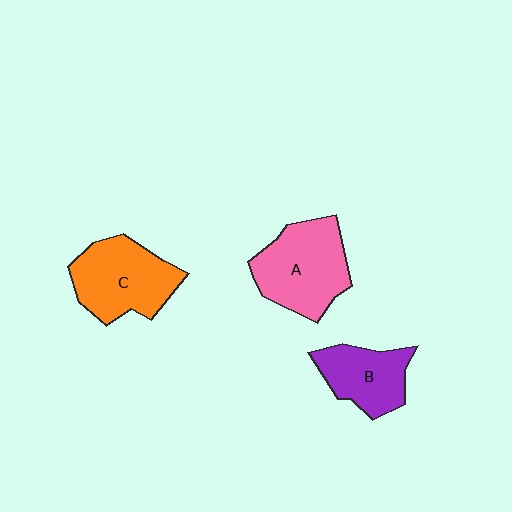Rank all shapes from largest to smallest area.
From largest to smallest: A (pink), C (orange), B (purple).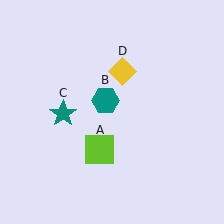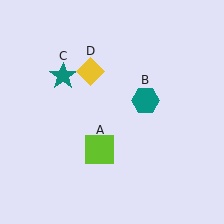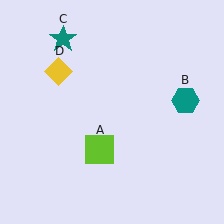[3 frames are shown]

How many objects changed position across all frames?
3 objects changed position: teal hexagon (object B), teal star (object C), yellow diamond (object D).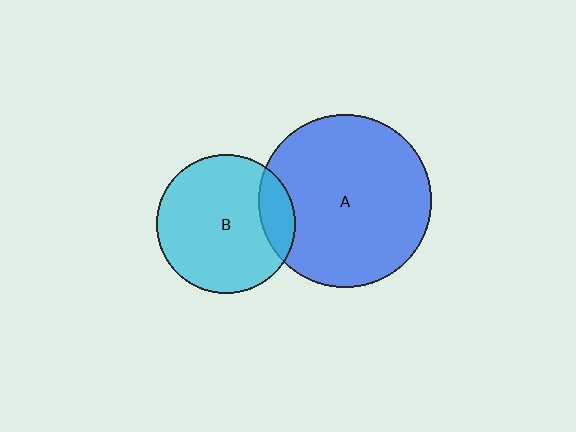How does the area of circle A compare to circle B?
Approximately 1.5 times.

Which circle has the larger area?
Circle A (blue).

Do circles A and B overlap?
Yes.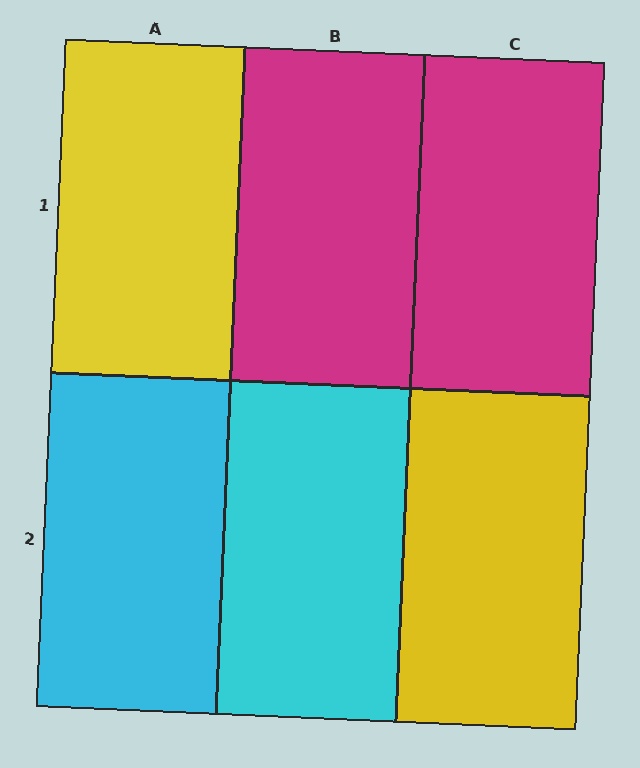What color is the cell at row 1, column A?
Yellow.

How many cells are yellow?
2 cells are yellow.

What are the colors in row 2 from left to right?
Cyan, cyan, yellow.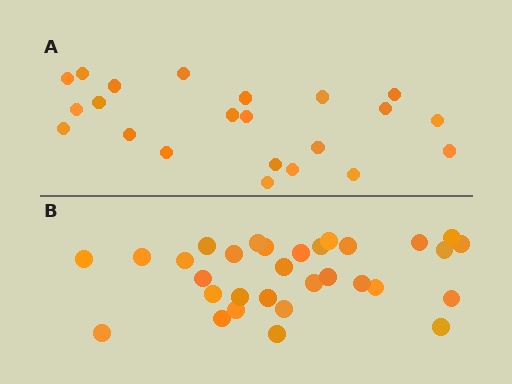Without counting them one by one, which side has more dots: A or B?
Region B (the bottom region) has more dots.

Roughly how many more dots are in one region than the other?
Region B has roughly 8 or so more dots than region A.